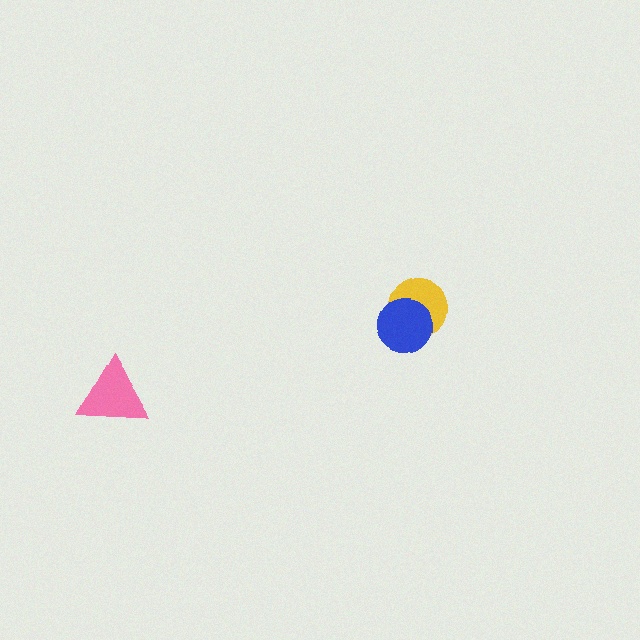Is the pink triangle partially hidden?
No, no other shape covers it.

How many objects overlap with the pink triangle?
0 objects overlap with the pink triangle.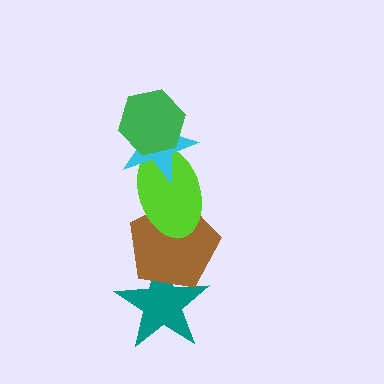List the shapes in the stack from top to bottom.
From top to bottom: the green hexagon, the cyan star, the lime ellipse, the brown pentagon, the teal star.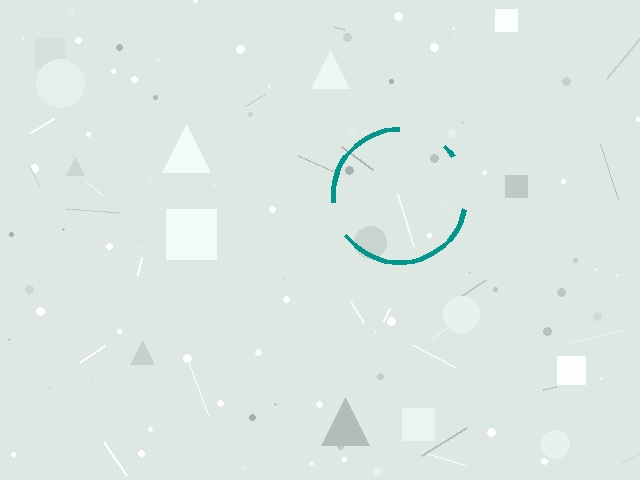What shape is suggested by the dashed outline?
The dashed outline suggests a circle.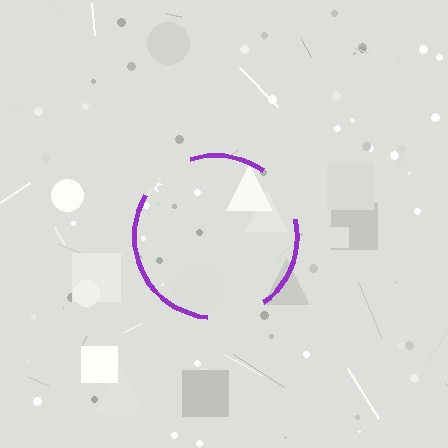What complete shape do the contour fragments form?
The contour fragments form a circle.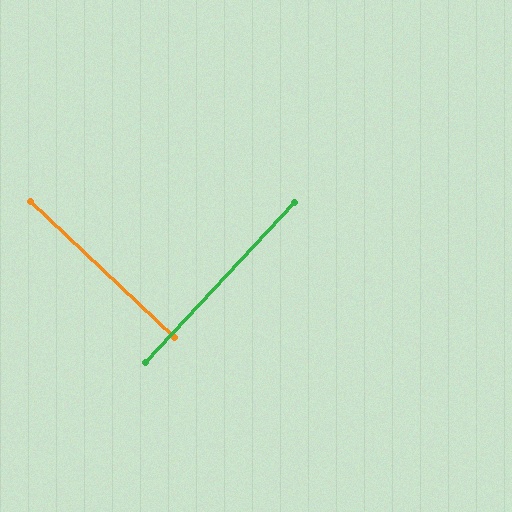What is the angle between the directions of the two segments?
Approximately 90 degrees.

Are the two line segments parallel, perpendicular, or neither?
Perpendicular — they meet at approximately 90°.